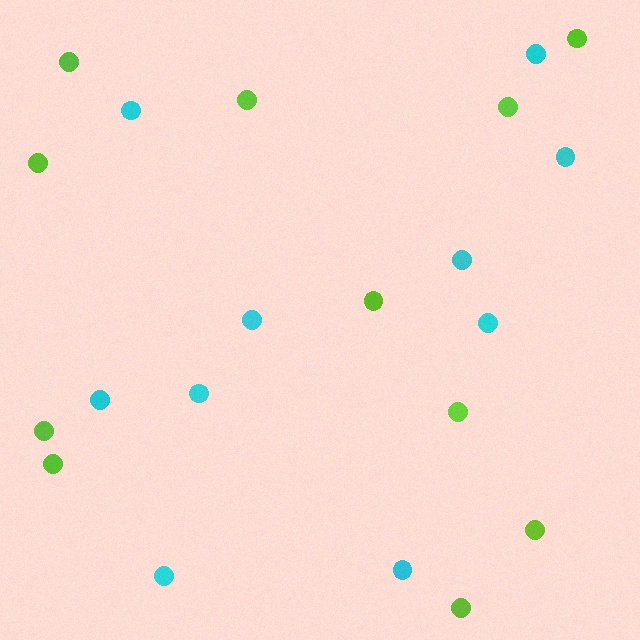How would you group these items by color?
There are 2 groups: one group of cyan circles (10) and one group of lime circles (11).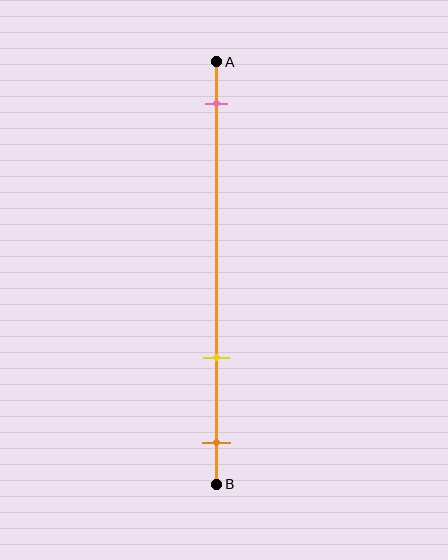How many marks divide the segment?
There are 3 marks dividing the segment.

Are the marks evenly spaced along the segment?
No, the marks are not evenly spaced.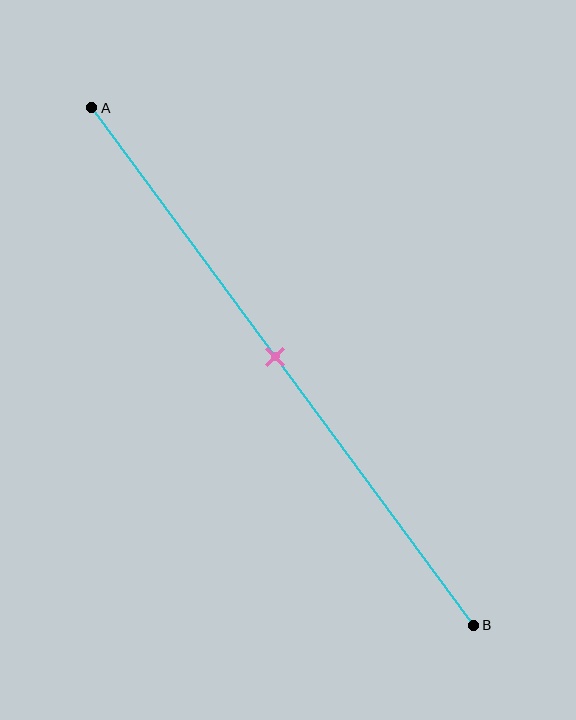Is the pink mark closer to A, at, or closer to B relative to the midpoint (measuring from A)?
The pink mark is approximately at the midpoint of segment AB.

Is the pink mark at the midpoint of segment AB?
Yes, the mark is approximately at the midpoint.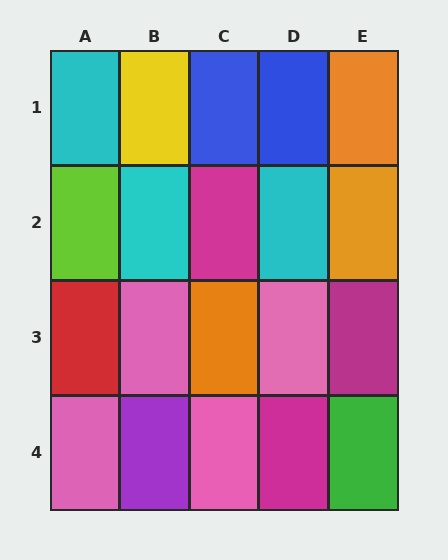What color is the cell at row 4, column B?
Purple.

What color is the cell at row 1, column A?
Cyan.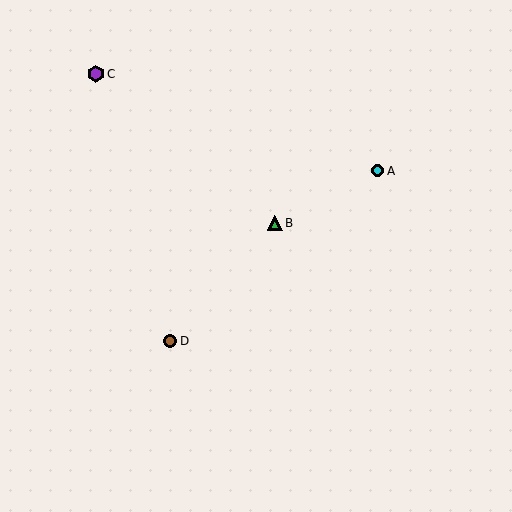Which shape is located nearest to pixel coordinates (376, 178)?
The cyan circle (labeled A) at (377, 171) is nearest to that location.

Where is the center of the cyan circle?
The center of the cyan circle is at (377, 171).